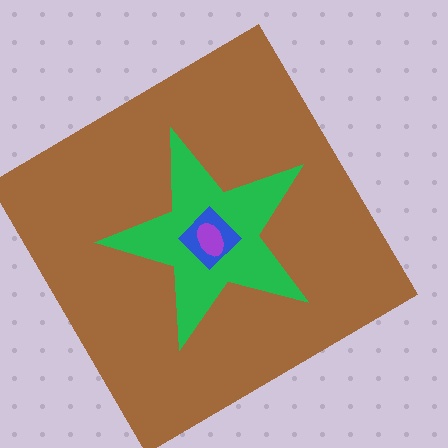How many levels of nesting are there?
4.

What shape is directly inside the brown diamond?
The green star.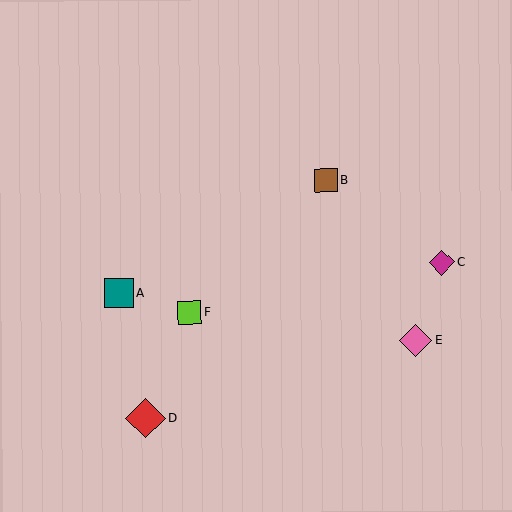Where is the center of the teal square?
The center of the teal square is at (119, 293).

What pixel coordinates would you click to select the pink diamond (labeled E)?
Click at (415, 340) to select the pink diamond E.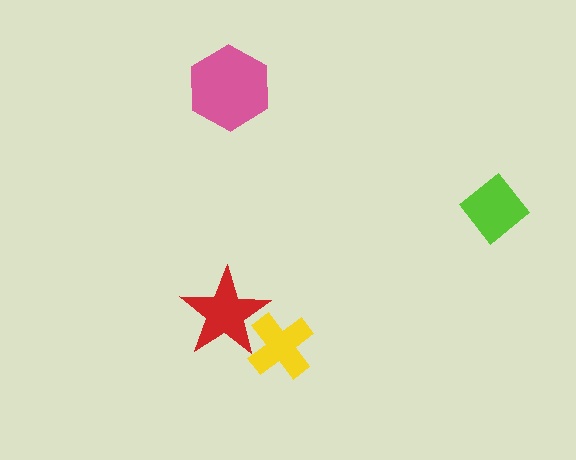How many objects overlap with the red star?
1 object overlaps with the red star.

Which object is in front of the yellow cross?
The red star is in front of the yellow cross.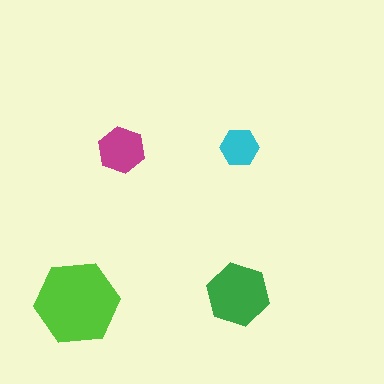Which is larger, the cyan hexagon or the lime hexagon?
The lime one.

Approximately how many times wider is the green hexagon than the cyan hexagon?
About 1.5 times wider.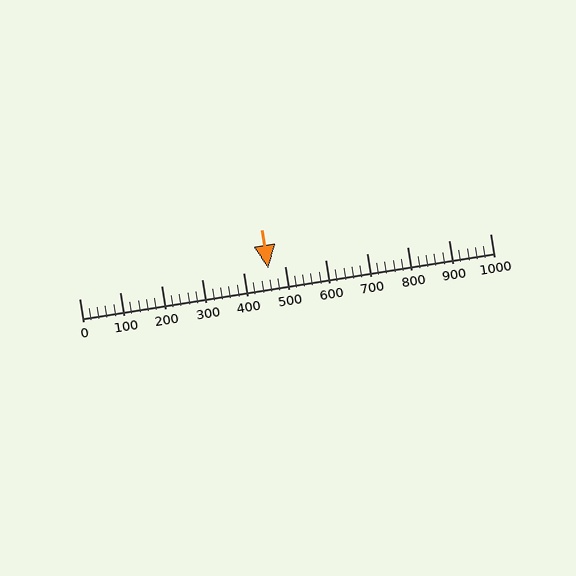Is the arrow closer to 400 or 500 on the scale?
The arrow is closer to 500.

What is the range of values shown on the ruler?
The ruler shows values from 0 to 1000.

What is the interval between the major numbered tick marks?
The major tick marks are spaced 100 units apart.